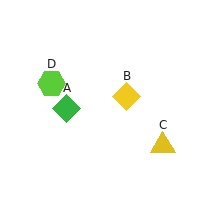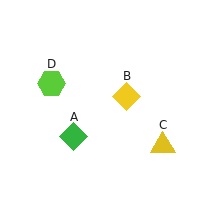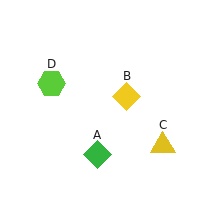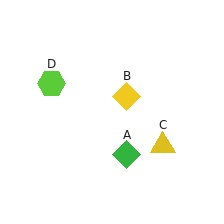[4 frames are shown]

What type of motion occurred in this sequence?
The green diamond (object A) rotated counterclockwise around the center of the scene.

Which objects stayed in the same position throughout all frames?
Yellow diamond (object B) and yellow triangle (object C) and lime hexagon (object D) remained stationary.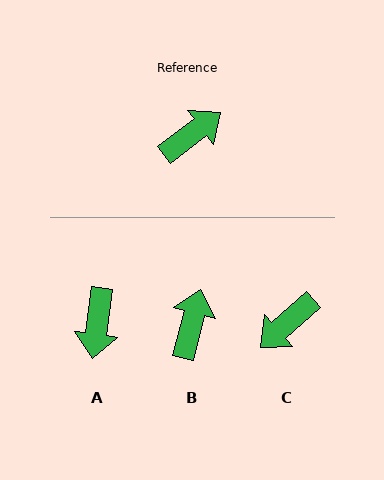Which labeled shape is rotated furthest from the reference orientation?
C, about 175 degrees away.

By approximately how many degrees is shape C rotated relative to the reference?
Approximately 175 degrees clockwise.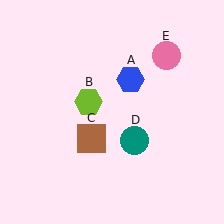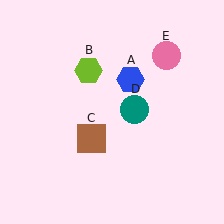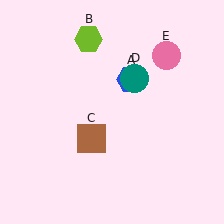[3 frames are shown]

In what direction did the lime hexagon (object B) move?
The lime hexagon (object B) moved up.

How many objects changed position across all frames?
2 objects changed position: lime hexagon (object B), teal circle (object D).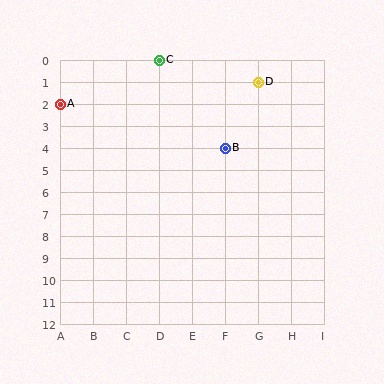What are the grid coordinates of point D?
Point D is at grid coordinates (G, 1).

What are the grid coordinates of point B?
Point B is at grid coordinates (F, 4).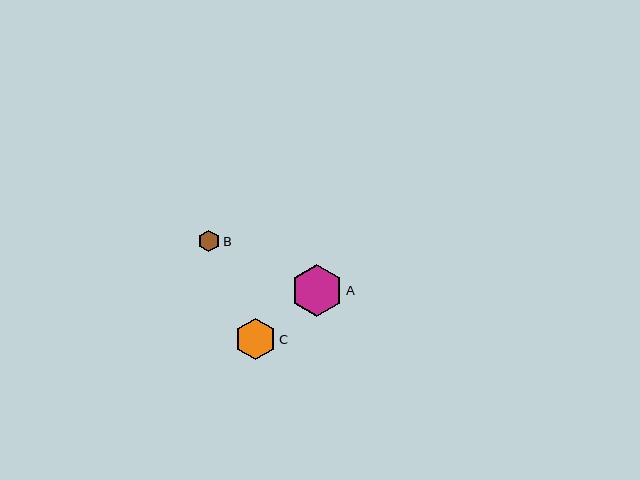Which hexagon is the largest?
Hexagon A is the largest with a size of approximately 52 pixels.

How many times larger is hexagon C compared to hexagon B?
Hexagon C is approximately 1.9 times the size of hexagon B.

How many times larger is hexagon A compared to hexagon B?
Hexagon A is approximately 2.4 times the size of hexagon B.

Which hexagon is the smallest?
Hexagon B is the smallest with a size of approximately 21 pixels.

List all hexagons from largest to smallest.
From largest to smallest: A, C, B.